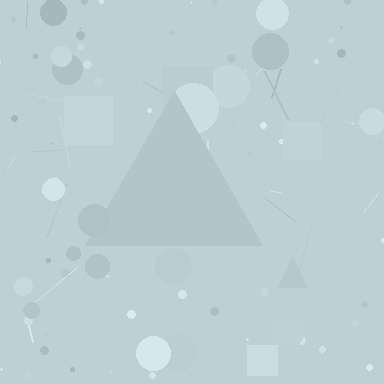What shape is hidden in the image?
A triangle is hidden in the image.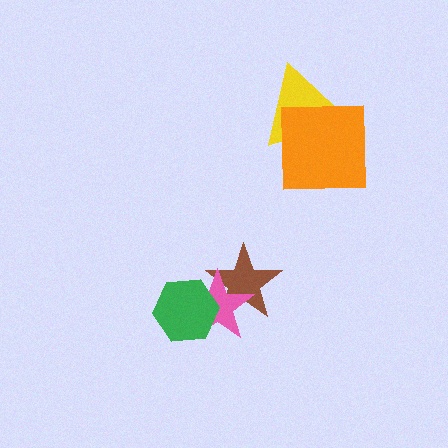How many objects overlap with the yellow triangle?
1 object overlaps with the yellow triangle.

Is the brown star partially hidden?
Yes, it is partially covered by another shape.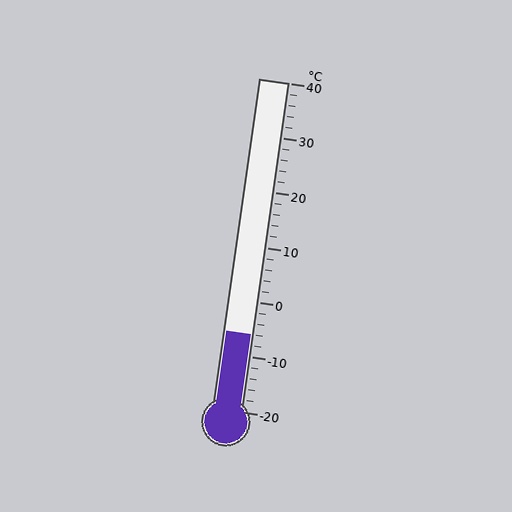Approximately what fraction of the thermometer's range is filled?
The thermometer is filled to approximately 25% of its range.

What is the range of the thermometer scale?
The thermometer scale ranges from -20°C to 40°C.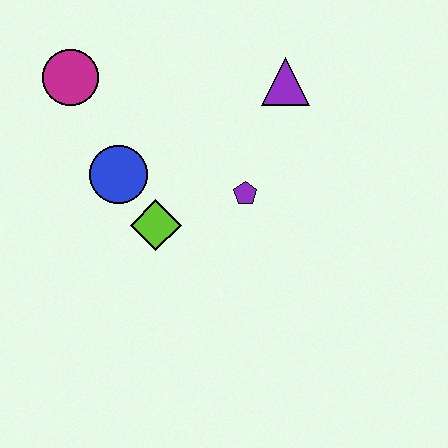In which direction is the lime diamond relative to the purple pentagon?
The lime diamond is to the left of the purple pentagon.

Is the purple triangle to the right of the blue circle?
Yes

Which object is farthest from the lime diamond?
The purple triangle is farthest from the lime diamond.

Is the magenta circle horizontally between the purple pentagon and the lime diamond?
No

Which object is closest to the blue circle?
The lime diamond is closest to the blue circle.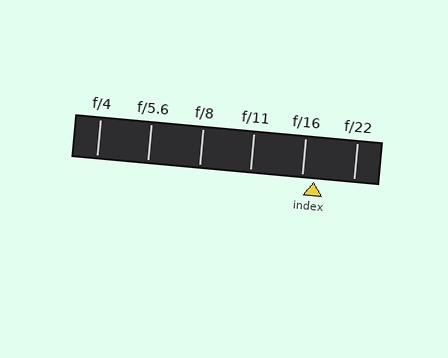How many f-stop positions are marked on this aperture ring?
There are 6 f-stop positions marked.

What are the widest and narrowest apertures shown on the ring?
The widest aperture shown is f/4 and the narrowest is f/22.